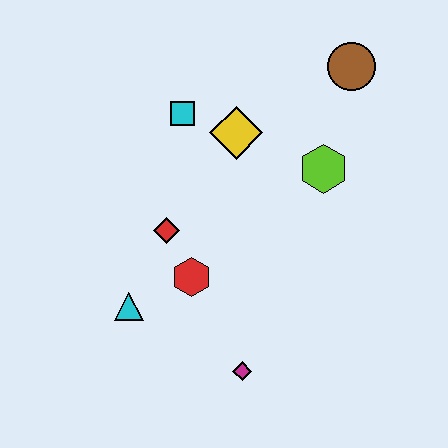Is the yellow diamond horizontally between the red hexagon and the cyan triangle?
No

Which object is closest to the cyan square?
The yellow diamond is closest to the cyan square.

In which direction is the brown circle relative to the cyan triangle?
The brown circle is above the cyan triangle.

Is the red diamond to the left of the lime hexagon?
Yes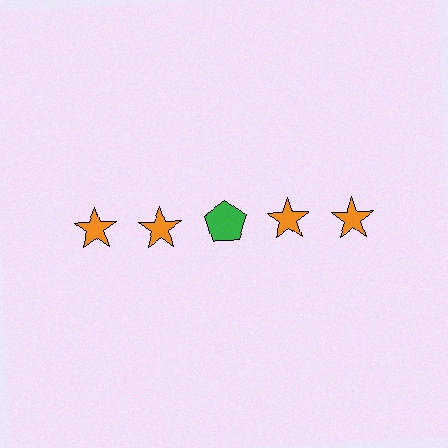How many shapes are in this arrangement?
There are 5 shapes arranged in a grid pattern.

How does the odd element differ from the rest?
It differs in both color (green instead of orange) and shape (pentagon instead of star).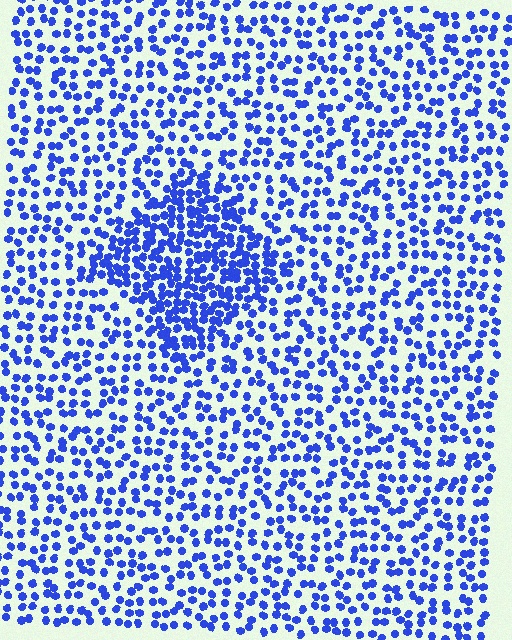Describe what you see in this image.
The image contains small blue elements arranged at two different densities. A diamond-shaped region is visible where the elements are more densely packed than the surrounding area.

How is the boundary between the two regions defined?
The boundary is defined by a change in element density (approximately 2.0x ratio). All elements are the same color, size, and shape.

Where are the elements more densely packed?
The elements are more densely packed inside the diamond boundary.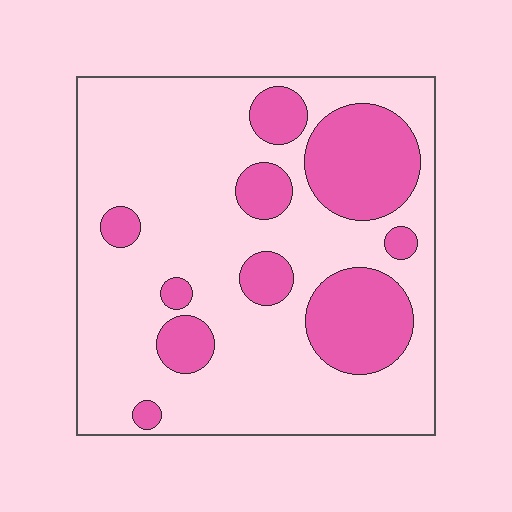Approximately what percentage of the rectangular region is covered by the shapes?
Approximately 25%.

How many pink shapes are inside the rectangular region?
10.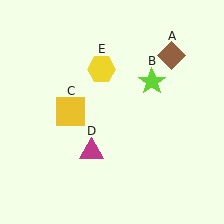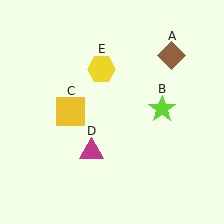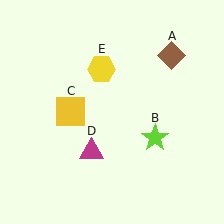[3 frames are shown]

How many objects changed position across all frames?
1 object changed position: lime star (object B).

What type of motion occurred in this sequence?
The lime star (object B) rotated clockwise around the center of the scene.